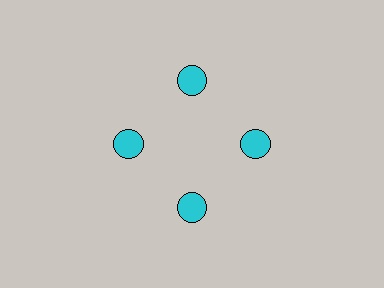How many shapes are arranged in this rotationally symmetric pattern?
There are 4 shapes, arranged in 4 groups of 1.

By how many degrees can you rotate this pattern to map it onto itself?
The pattern maps onto itself every 90 degrees of rotation.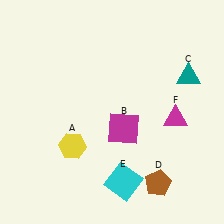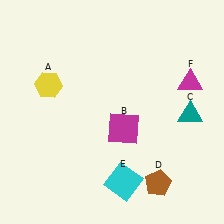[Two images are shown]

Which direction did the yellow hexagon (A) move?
The yellow hexagon (A) moved up.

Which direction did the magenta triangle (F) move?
The magenta triangle (F) moved up.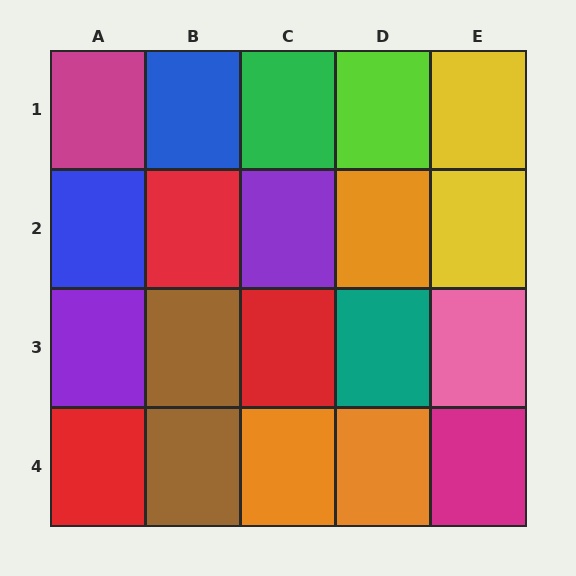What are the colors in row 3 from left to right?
Purple, brown, red, teal, pink.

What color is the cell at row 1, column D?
Lime.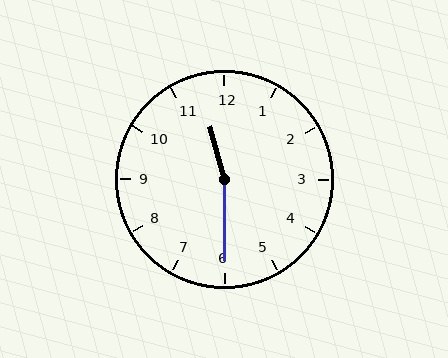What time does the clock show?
11:30.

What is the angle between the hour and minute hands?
Approximately 165 degrees.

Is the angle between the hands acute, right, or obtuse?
It is obtuse.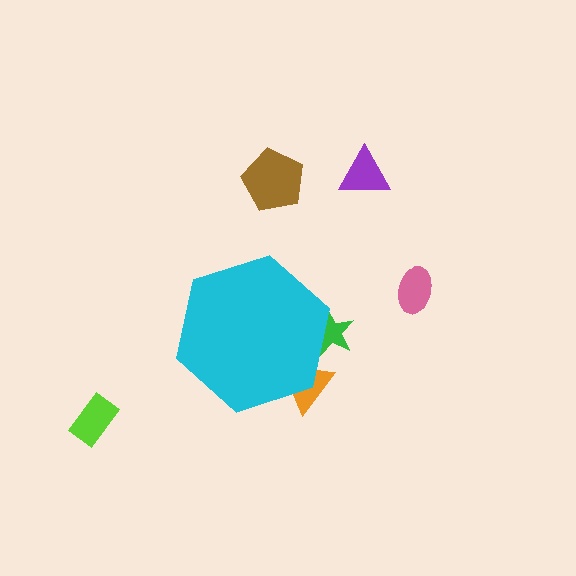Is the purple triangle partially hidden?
No, the purple triangle is fully visible.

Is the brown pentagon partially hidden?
No, the brown pentagon is fully visible.